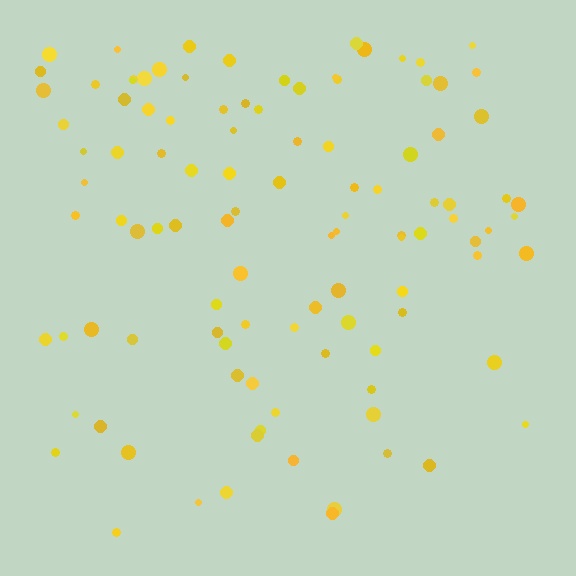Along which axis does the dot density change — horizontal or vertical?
Vertical.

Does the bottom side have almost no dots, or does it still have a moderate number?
Still a moderate number, just noticeably fewer than the top.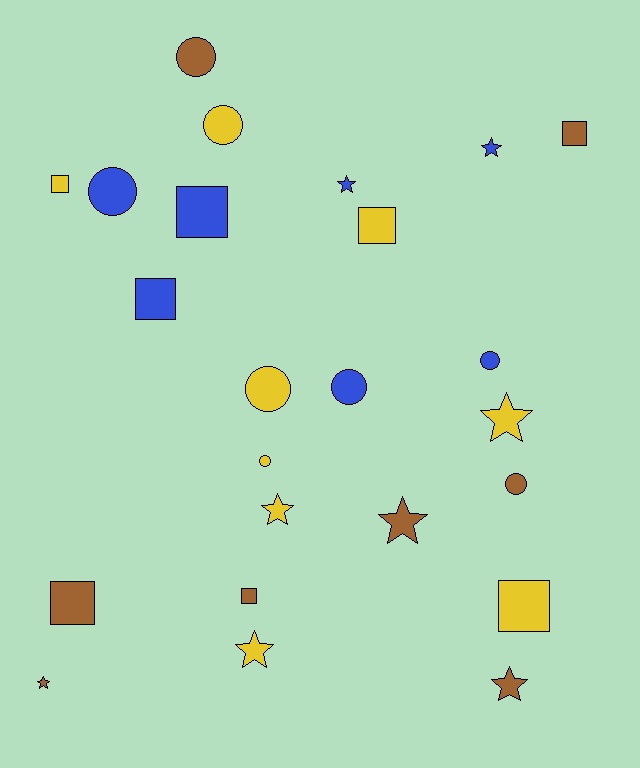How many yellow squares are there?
There are 3 yellow squares.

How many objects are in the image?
There are 24 objects.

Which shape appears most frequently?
Star, with 8 objects.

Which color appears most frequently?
Yellow, with 9 objects.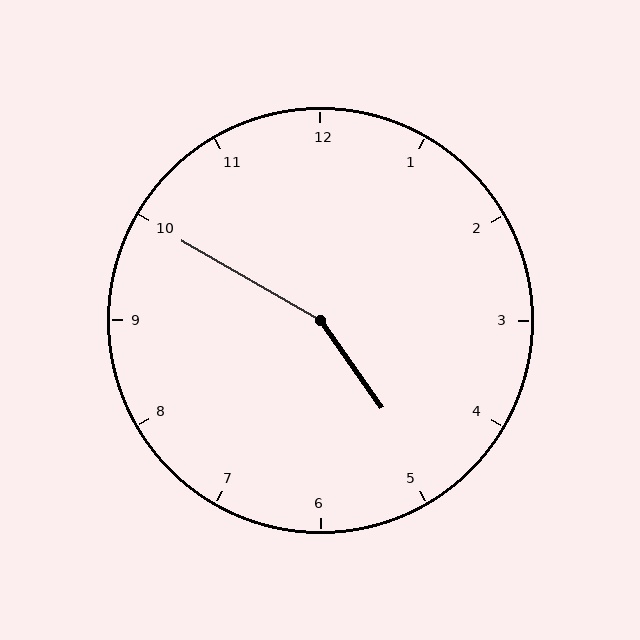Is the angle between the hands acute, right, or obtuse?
It is obtuse.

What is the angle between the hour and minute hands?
Approximately 155 degrees.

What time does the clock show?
4:50.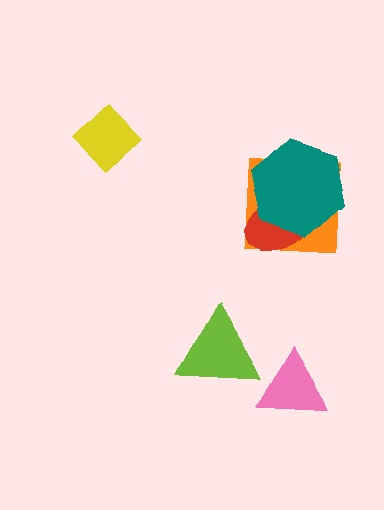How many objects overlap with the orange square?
2 objects overlap with the orange square.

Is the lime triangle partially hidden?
No, no other shape covers it.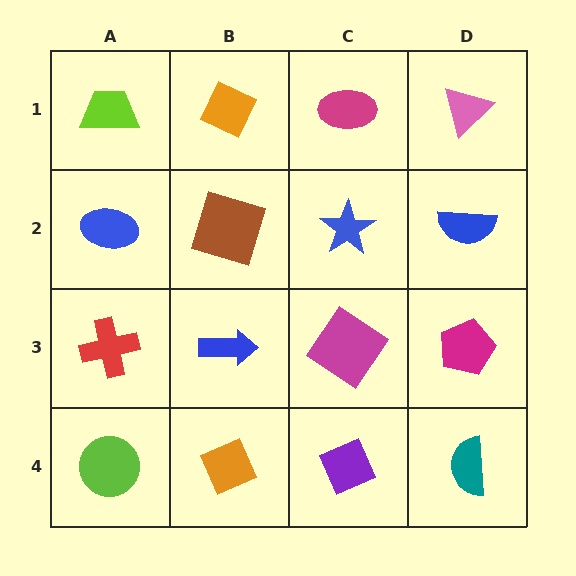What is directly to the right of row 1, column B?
A magenta ellipse.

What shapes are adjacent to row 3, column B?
A brown square (row 2, column B), an orange diamond (row 4, column B), a red cross (row 3, column A), a magenta diamond (row 3, column C).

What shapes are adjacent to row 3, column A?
A blue ellipse (row 2, column A), a lime circle (row 4, column A), a blue arrow (row 3, column B).